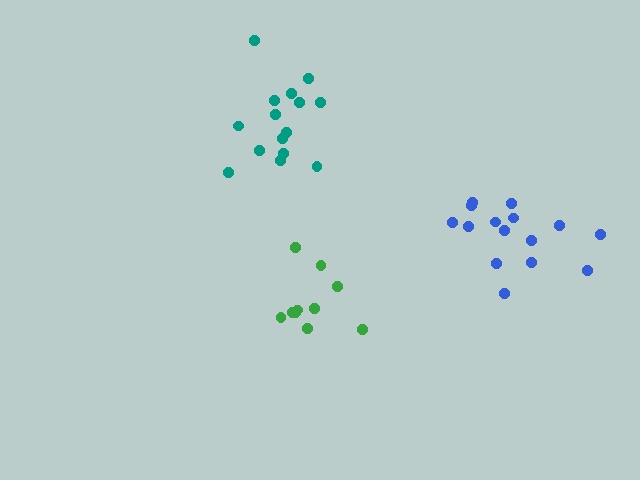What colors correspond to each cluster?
The clusters are colored: teal, green, blue.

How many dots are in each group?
Group 1: 15 dots, Group 2: 10 dots, Group 3: 15 dots (40 total).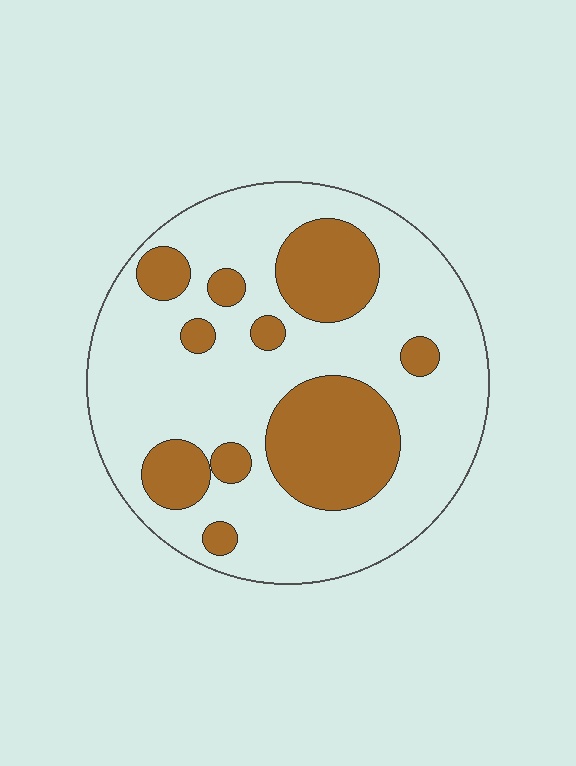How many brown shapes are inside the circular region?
10.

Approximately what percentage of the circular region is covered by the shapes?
Approximately 30%.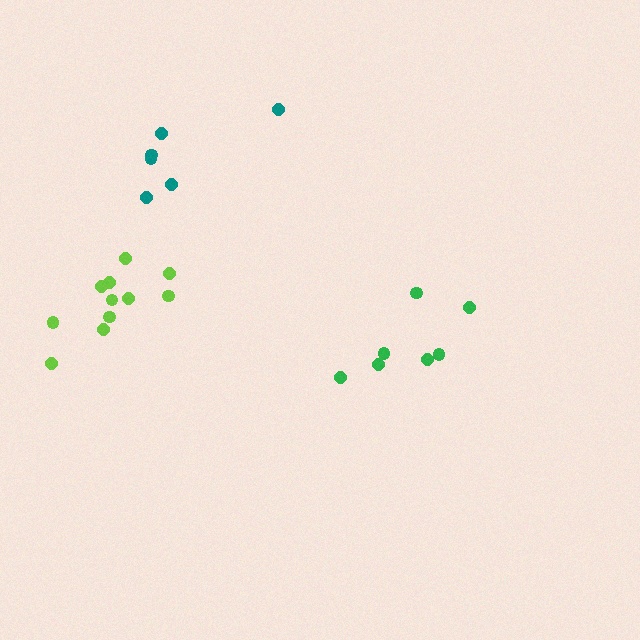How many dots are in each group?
Group 1: 11 dots, Group 2: 7 dots, Group 3: 6 dots (24 total).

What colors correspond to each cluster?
The clusters are colored: lime, green, teal.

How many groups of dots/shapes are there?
There are 3 groups.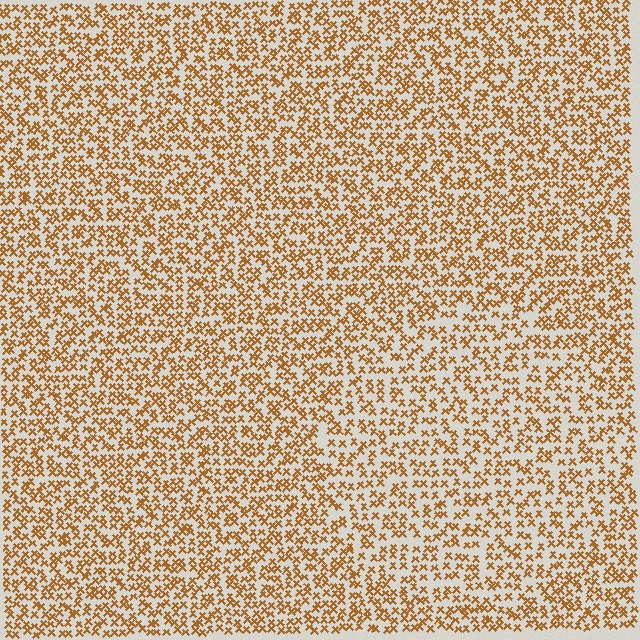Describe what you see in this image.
The image contains small brown elements arranged at two different densities. A circle-shaped region is visible where the elements are less densely packed than the surrounding area.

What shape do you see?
I see a circle.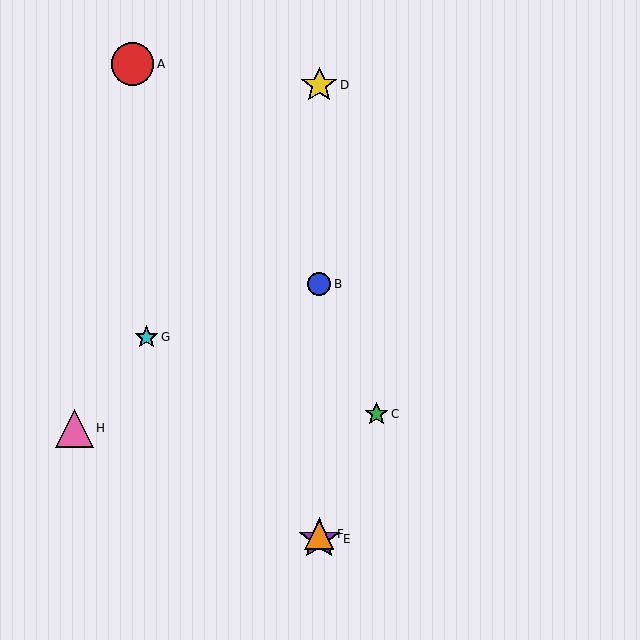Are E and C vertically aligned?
No, E is at x≈319 and C is at x≈376.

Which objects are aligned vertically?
Objects B, D, E, F are aligned vertically.